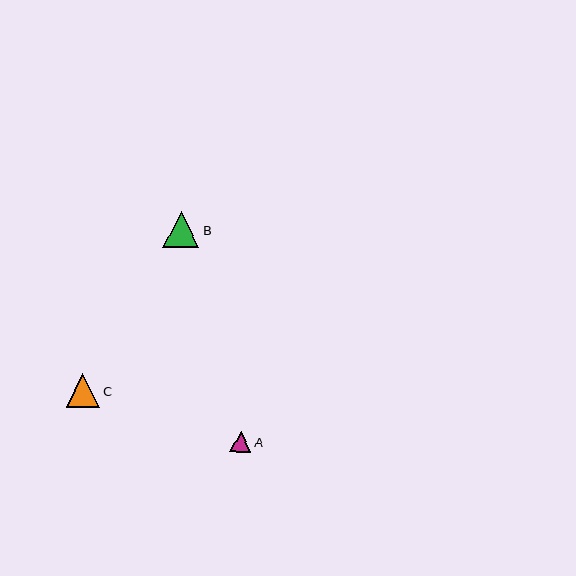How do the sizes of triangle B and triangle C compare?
Triangle B and triangle C are approximately the same size.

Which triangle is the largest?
Triangle B is the largest with a size of approximately 36 pixels.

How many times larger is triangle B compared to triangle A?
Triangle B is approximately 1.7 times the size of triangle A.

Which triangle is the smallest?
Triangle A is the smallest with a size of approximately 21 pixels.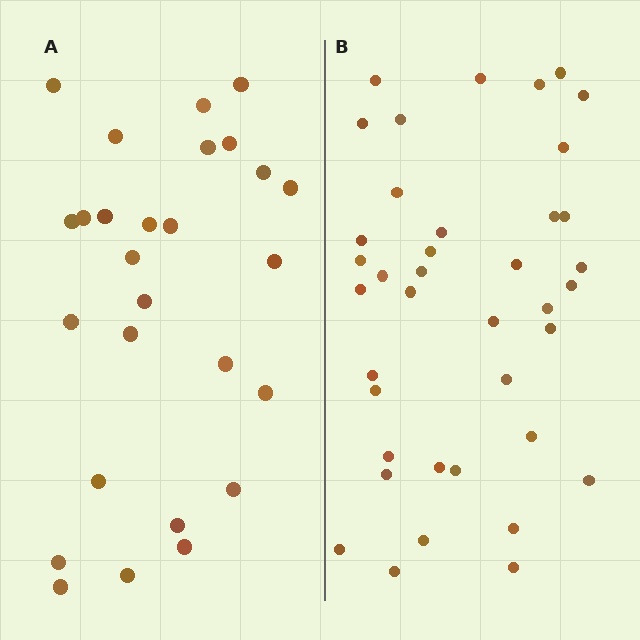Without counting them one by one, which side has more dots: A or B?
Region B (the right region) has more dots.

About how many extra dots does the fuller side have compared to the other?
Region B has roughly 12 or so more dots than region A.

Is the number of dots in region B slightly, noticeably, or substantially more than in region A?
Region B has noticeably more, but not dramatically so. The ratio is roughly 1.4 to 1.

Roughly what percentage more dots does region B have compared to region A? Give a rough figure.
About 45% more.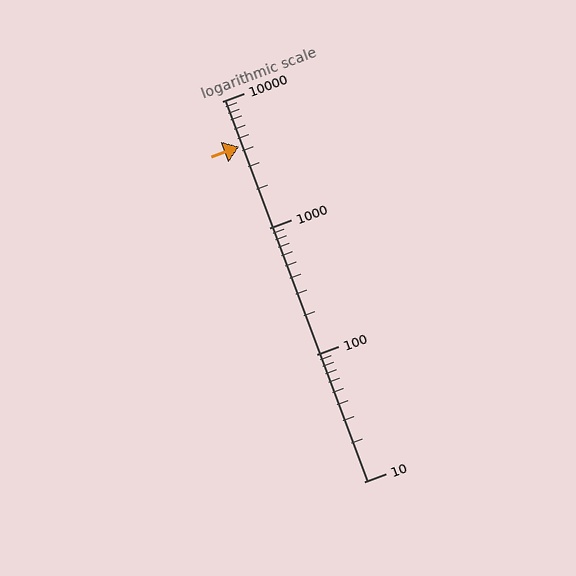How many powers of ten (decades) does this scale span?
The scale spans 3 decades, from 10 to 10000.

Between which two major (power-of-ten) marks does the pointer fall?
The pointer is between 1000 and 10000.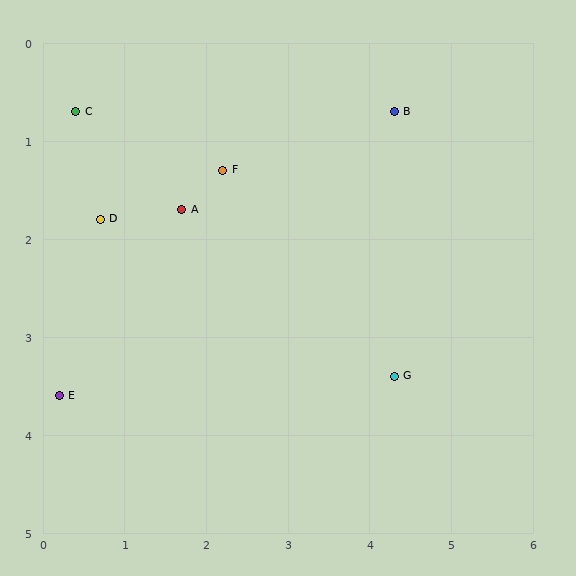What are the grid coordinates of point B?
Point B is at approximately (4.3, 0.7).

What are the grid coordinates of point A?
Point A is at approximately (1.7, 1.7).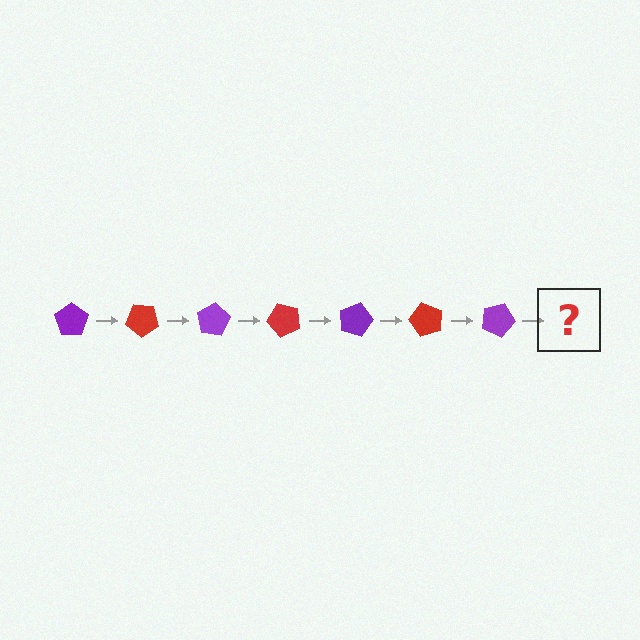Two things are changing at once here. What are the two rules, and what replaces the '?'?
The two rules are that it rotates 40 degrees each step and the color cycles through purple and red. The '?' should be a red pentagon, rotated 280 degrees from the start.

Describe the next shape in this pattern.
It should be a red pentagon, rotated 280 degrees from the start.